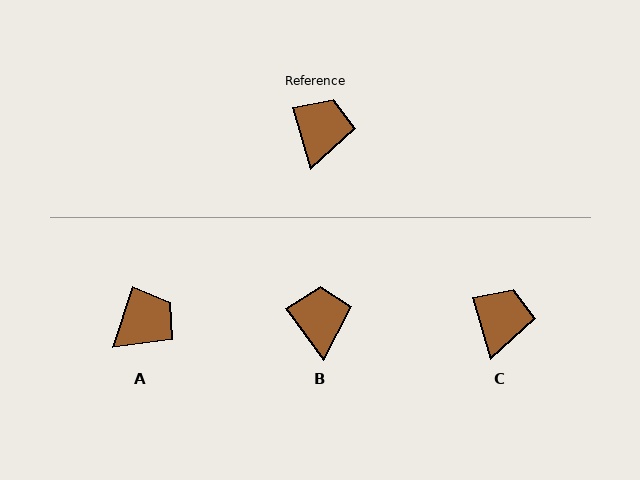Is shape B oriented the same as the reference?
No, it is off by about 20 degrees.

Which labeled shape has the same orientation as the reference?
C.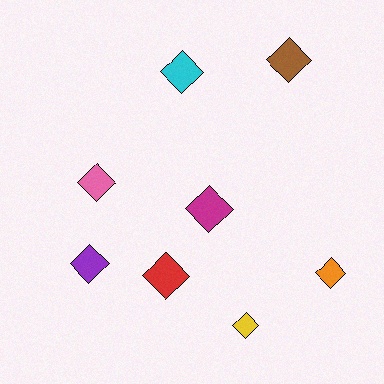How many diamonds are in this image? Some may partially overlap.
There are 8 diamonds.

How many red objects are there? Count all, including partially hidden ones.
There is 1 red object.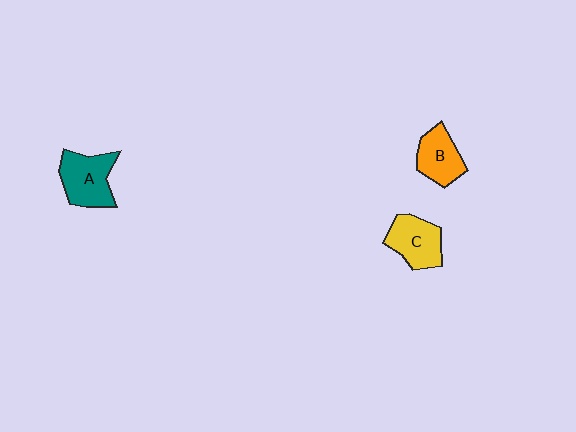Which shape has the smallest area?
Shape B (orange).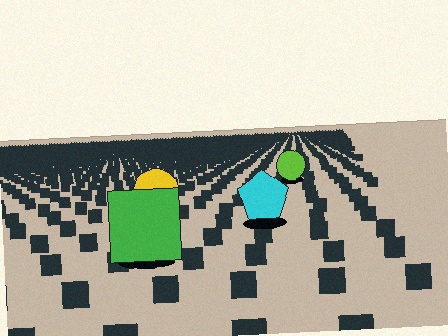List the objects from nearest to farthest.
From nearest to farthest: the green square, the cyan pentagon, the yellow circle, the lime circle.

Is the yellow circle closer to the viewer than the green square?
No. The green square is closer — you can tell from the texture gradient: the ground texture is coarser near it.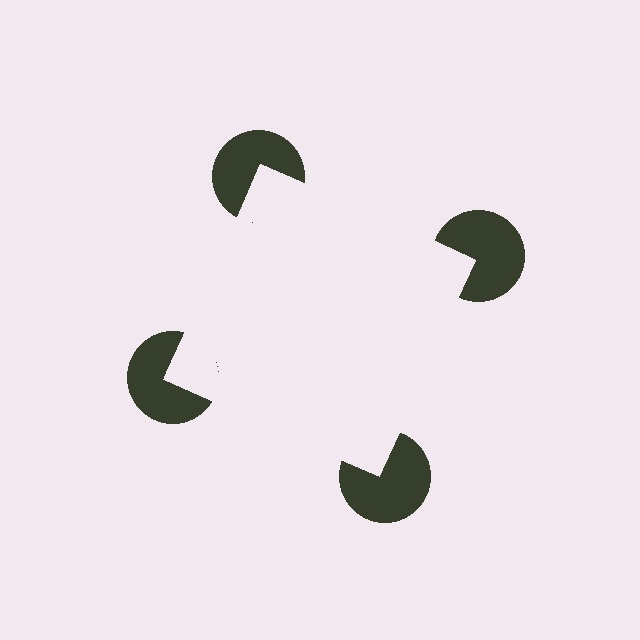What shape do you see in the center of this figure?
An illusory square — its edges are inferred from the aligned wedge cuts in the pac-man discs, not physically drawn.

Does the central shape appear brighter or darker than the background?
It typically appears slightly brighter than the background, even though no actual brightness change is drawn.